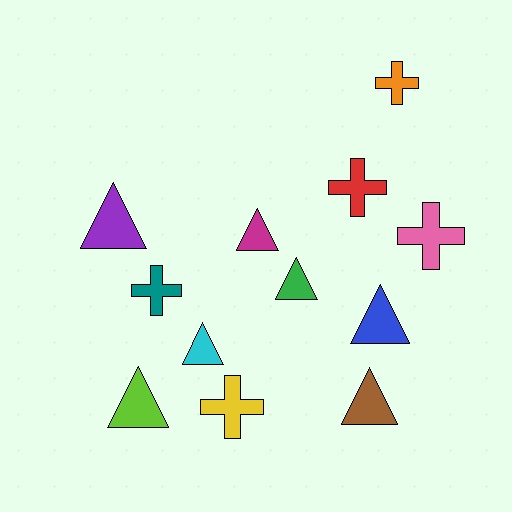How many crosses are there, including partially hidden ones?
There are 5 crosses.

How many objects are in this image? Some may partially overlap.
There are 12 objects.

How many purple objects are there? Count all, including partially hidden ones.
There is 1 purple object.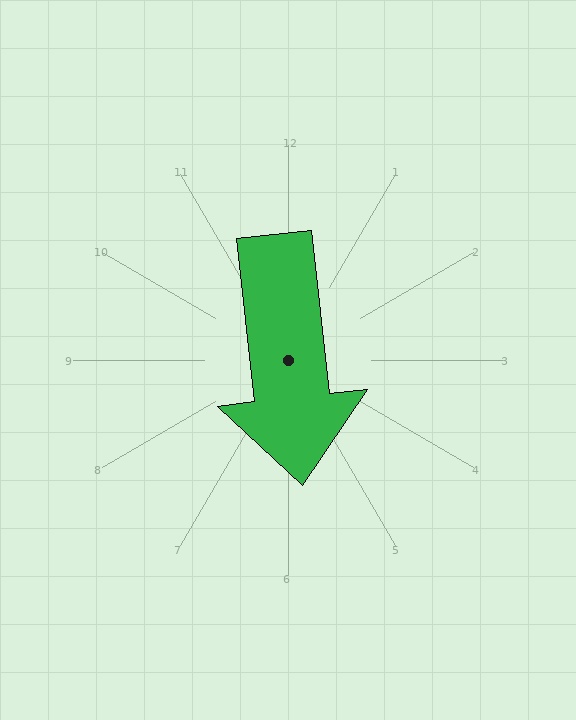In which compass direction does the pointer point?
South.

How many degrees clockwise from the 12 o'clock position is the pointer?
Approximately 174 degrees.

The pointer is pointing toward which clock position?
Roughly 6 o'clock.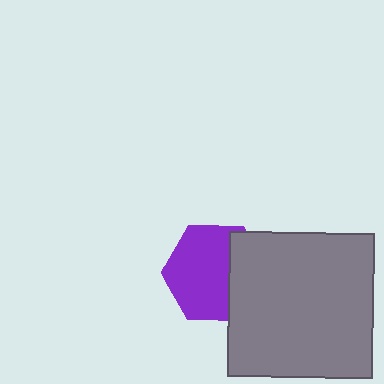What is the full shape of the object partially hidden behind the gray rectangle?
The partially hidden object is a purple hexagon.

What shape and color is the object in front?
The object in front is a gray rectangle.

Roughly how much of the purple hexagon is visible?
Most of it is visible (roughly 66%).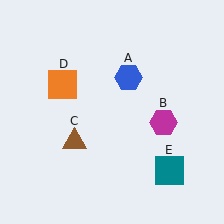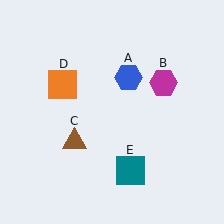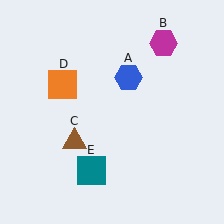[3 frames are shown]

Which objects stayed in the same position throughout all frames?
Blue hexagon (object A) and brown triangle (object C) and orange square (object D) remained stationary.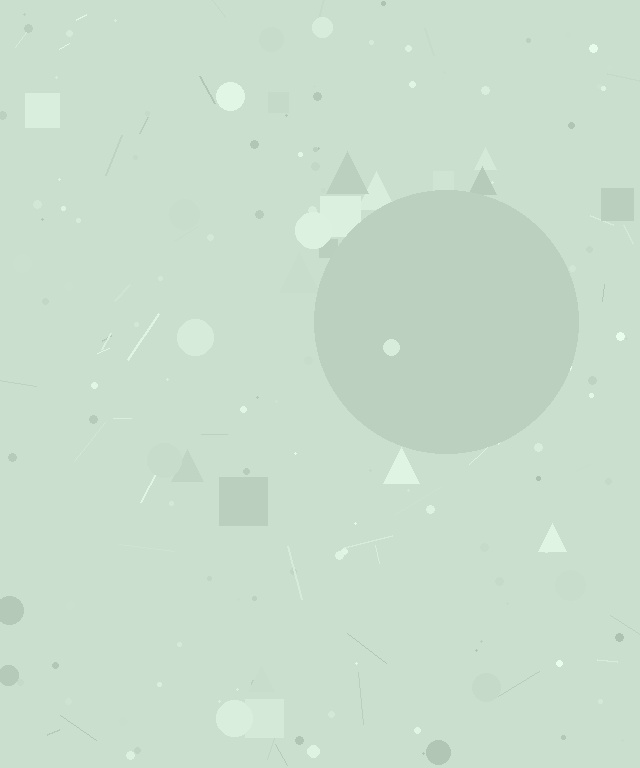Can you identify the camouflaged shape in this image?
The camouflaged shape is a circle.